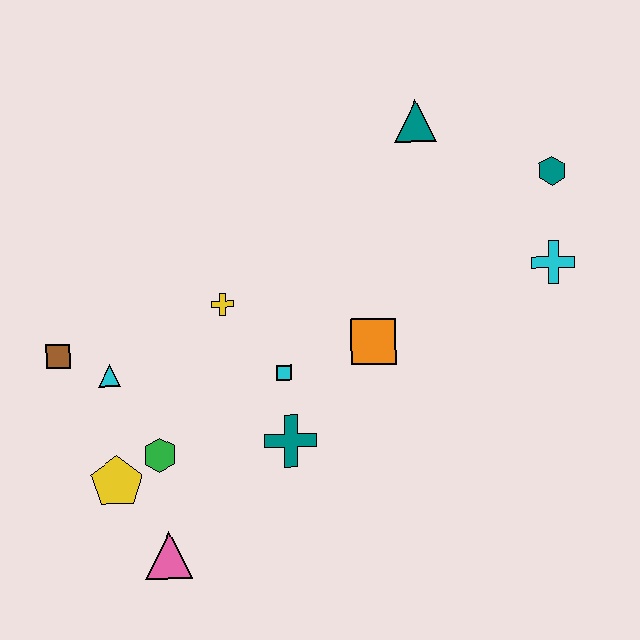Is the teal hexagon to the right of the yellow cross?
Yes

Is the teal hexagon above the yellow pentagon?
Yes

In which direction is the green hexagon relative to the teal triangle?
The green hexagon is below the teal triangle.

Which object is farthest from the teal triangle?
The pink triangle is farthest from the teal triangle.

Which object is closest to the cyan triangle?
The brown square is closest to the cyan triangle.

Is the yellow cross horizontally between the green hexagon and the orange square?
Yes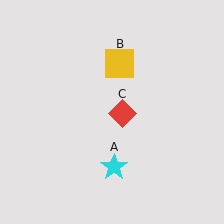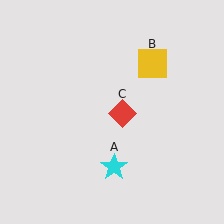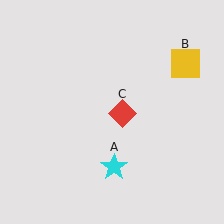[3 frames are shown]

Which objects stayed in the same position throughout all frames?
Cyan star (object A) and red diamond (object C) remained stationary.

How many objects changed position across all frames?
1 object changed position: yellow square (object B).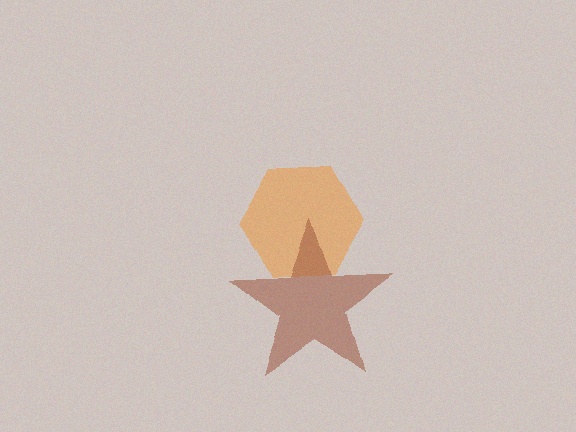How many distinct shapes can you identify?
There are 2 distinct shapes: an orange hexagon, a brown star.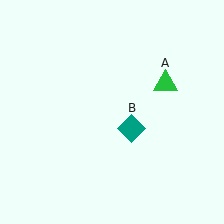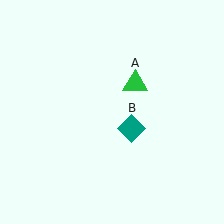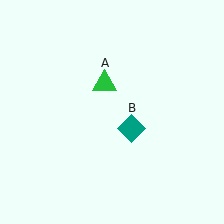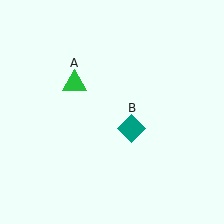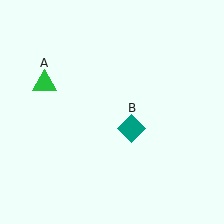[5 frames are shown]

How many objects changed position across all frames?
1 object changed position: green triangle (object A).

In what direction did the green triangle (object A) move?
The green triangle (object A) moved left.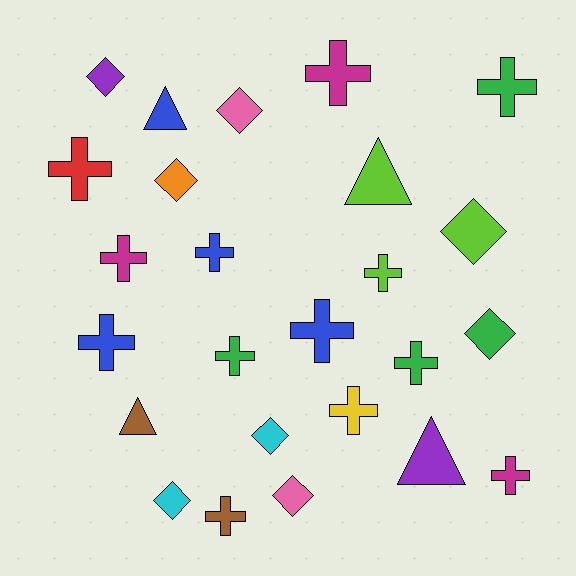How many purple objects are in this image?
There are 2 purple objects.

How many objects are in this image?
There are 25 objects.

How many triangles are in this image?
There are 4 triangles.